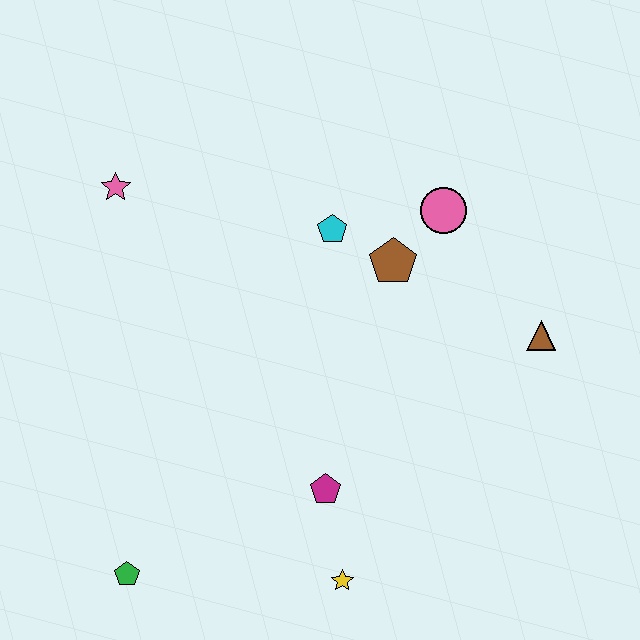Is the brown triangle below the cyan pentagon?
Yes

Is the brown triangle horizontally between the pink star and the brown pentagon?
No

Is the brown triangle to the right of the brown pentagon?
Yes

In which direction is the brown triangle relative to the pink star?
The brown triangle is to the right of the pink star.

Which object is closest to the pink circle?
The brown pentagon is closest to the pink circle.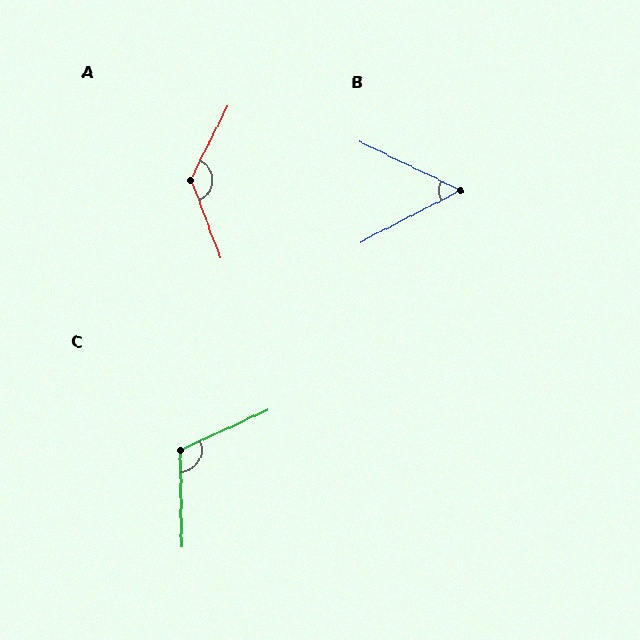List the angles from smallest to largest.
B (53°), C (114°), A (132°).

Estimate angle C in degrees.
Approximately 114 degrees.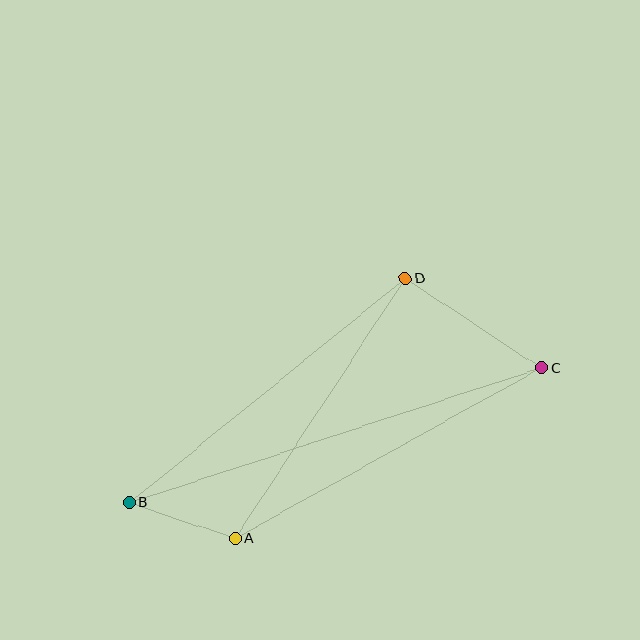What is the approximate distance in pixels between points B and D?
The distance between B and D is approximately 356 pixels.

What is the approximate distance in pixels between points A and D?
The distance between A and D is approximately 311 pixels.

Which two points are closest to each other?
Points A and B are closest to each other.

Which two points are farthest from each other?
Points B and C are farthest from each other.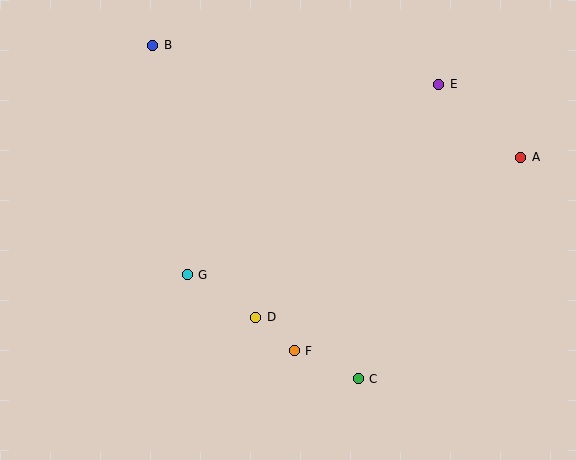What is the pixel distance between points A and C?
The distance between A and C is 275 pixels.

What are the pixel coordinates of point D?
Point D is at (256, 317).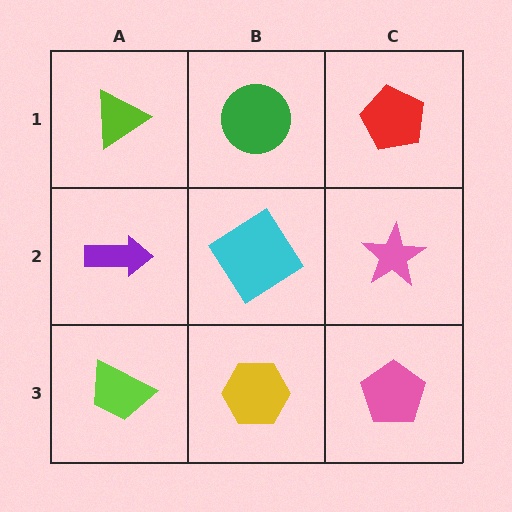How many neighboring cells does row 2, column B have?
4.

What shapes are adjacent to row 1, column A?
A purple arrow (row 2, column A), a green circle (row 1, column B).